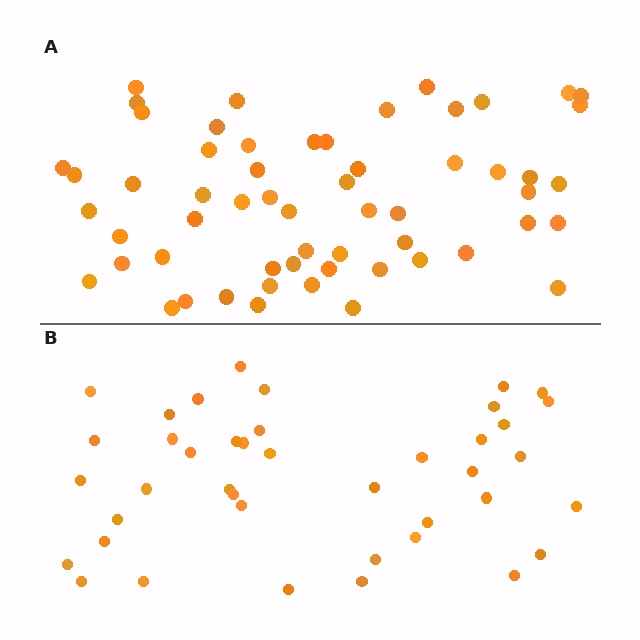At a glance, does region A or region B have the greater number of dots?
Region A (the top region) has more dots.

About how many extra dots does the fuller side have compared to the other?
Region A has approximately 15 more dots than region B.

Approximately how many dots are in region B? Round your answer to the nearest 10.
About 40 dots. (The exact count is 41, which rounds to 40.)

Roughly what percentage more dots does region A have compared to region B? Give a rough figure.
About 40% more.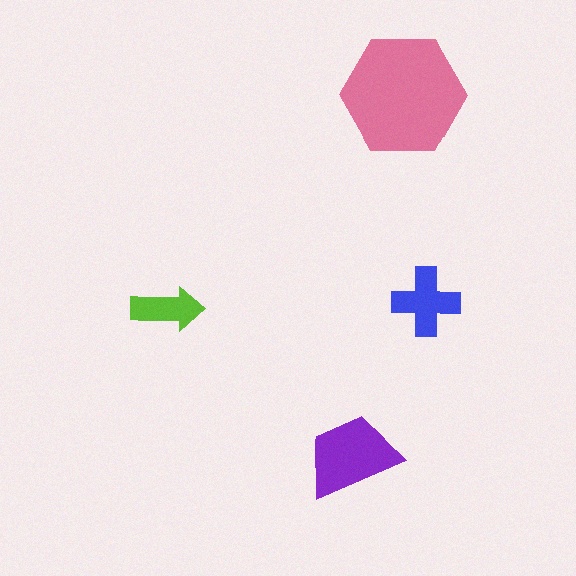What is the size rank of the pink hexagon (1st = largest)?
1st.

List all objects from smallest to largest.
The lime arrow, the blue cross, the purple trapezoid, the pink hexagon.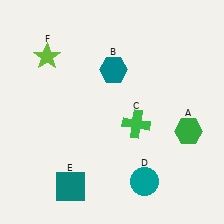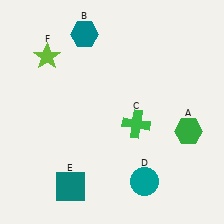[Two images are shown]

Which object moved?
The teal hexagon (B) moved up.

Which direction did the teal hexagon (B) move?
The teal hexagon (B) moved up.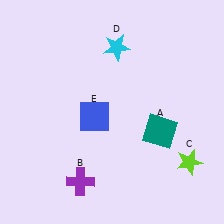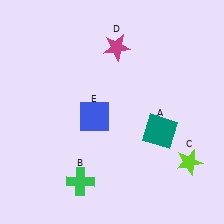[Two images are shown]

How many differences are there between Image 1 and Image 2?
There are 2 differences between the two images.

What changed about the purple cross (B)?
In Image 1, B is purple. In Image 2, it changed to green.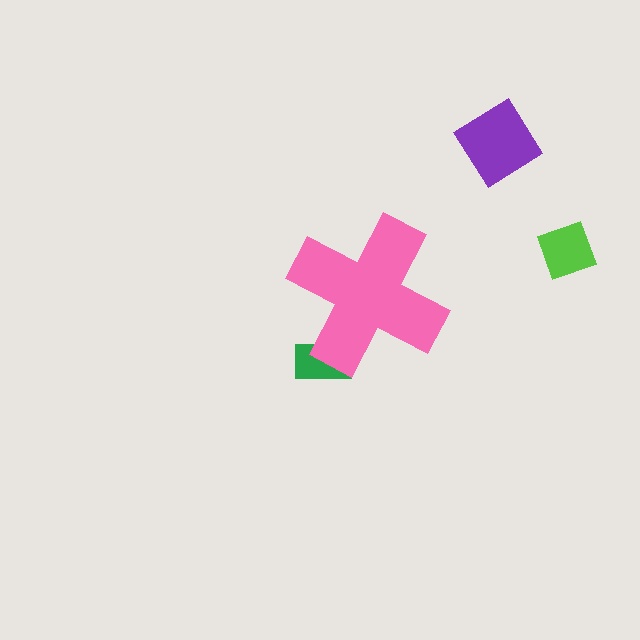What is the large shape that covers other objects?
A pink cross.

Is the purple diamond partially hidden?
No, the purple diamond is fully visible.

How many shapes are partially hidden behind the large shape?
1 shape is partially hidden.